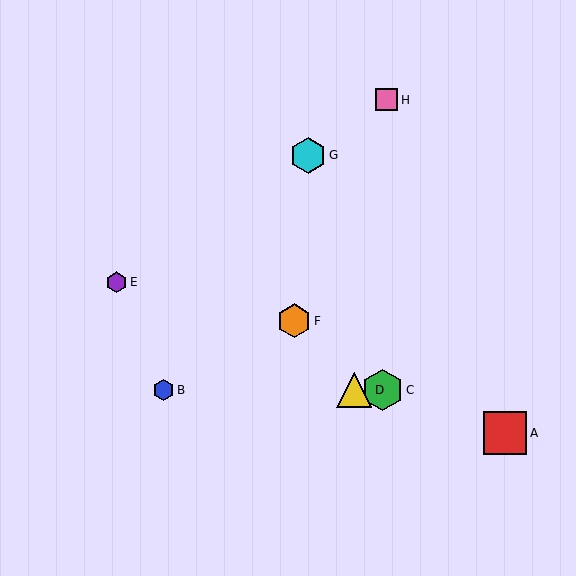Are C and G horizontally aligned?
No, C is at y≈390 and G is at y≈155.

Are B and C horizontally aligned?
Yes, both are at y≈390.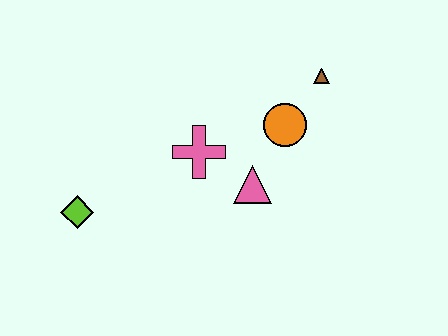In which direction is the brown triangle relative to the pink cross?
The brown triangle is to the right of the pink cross.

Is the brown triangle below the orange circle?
No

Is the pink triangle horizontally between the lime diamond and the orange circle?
Yes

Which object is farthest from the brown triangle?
The lime diamond is farthest from the brown triangle.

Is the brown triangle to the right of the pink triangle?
Yes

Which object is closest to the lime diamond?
The pink cross is closest to the lime diamond.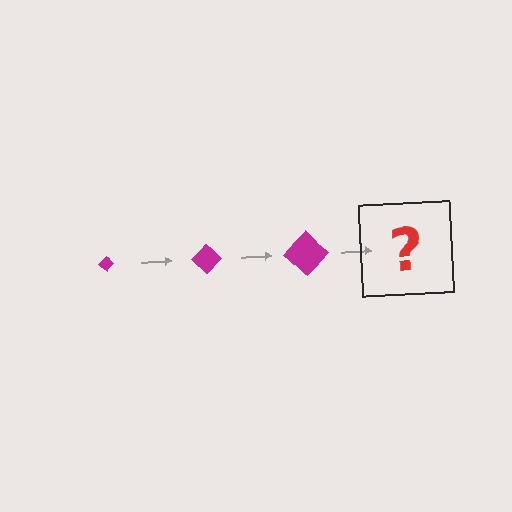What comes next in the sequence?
The next element should be a magenta diamond, larger than the previous one.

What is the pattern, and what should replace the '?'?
The pattern is that the diamond gets progressively larger each step. The '?' should be a magenta diamond, larger than the previous one.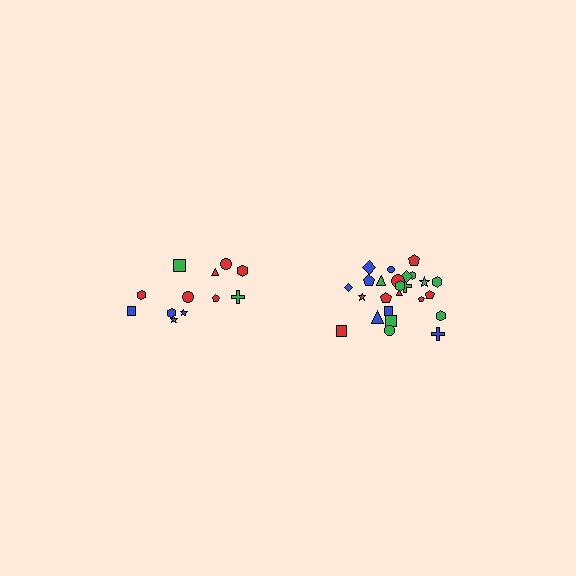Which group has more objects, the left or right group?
The right group.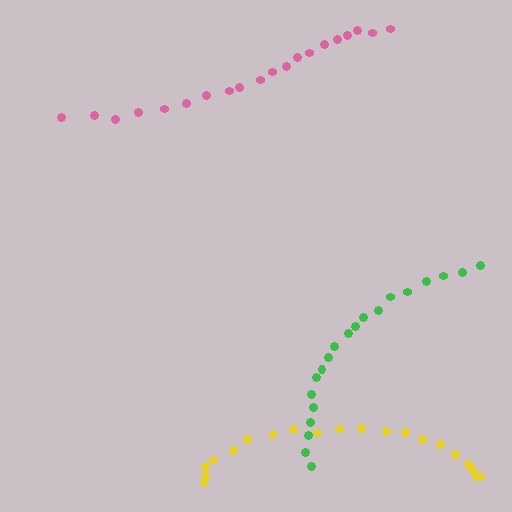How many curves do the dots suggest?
There are 3 distinct paths.